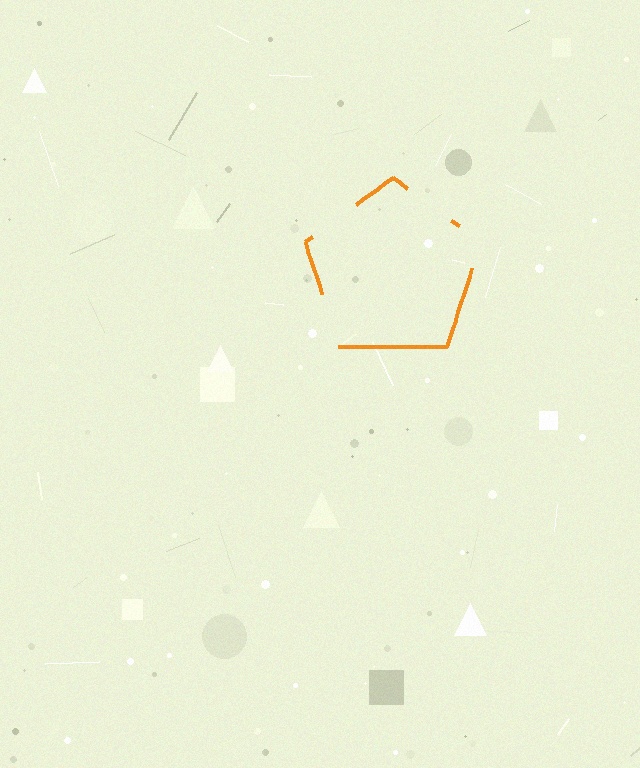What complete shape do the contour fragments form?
The contour fragments form a pentagon.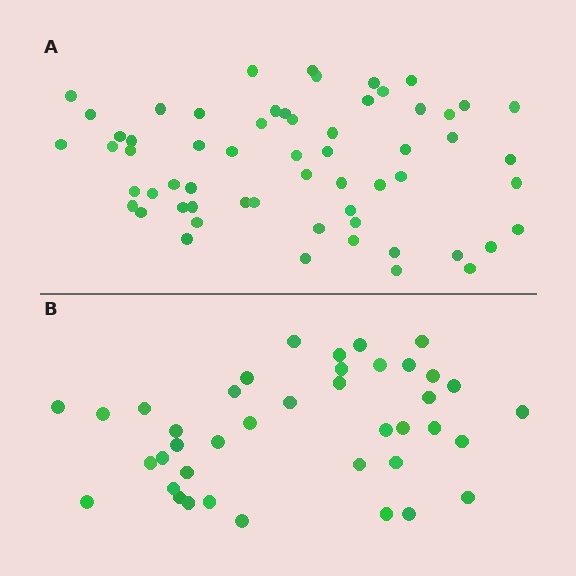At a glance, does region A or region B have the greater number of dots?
Region A (the top region) has more dots.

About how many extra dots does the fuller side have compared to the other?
Region A has approximately 20 more dots than region B.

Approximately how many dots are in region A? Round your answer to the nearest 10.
About 60 dots.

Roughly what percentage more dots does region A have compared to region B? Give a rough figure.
About 50% more.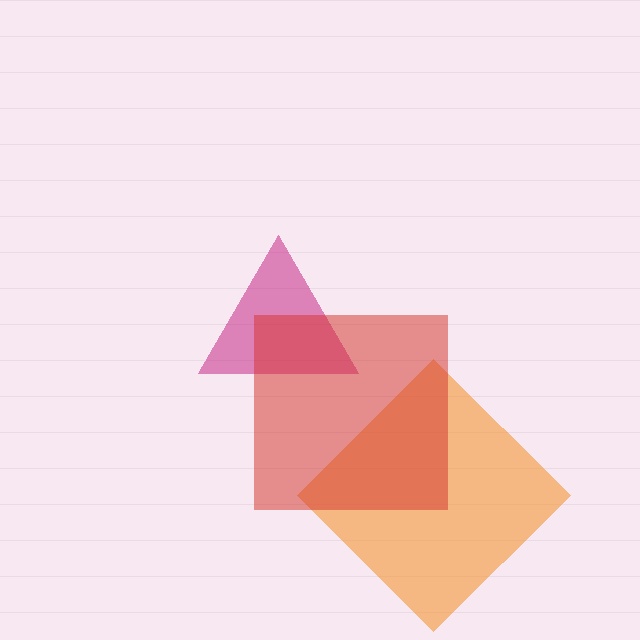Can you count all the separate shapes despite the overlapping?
Yes, there are 3 separate shapes.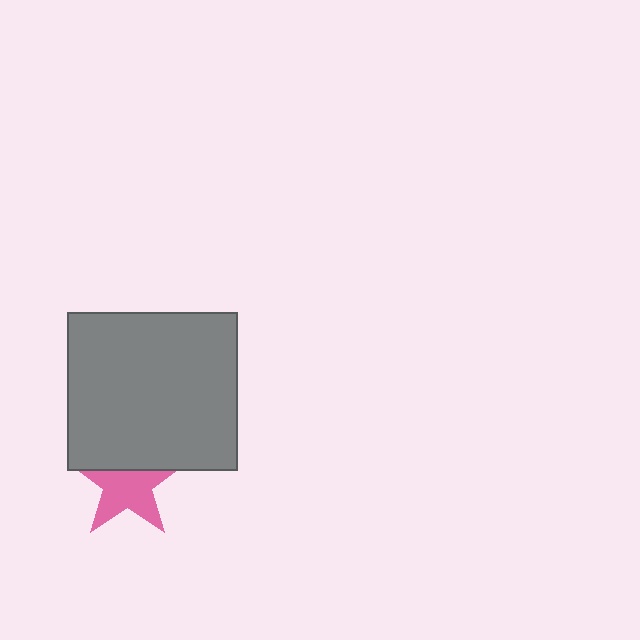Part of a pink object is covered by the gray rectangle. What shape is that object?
It is a star.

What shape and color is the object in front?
The object in front is a gray rectangle.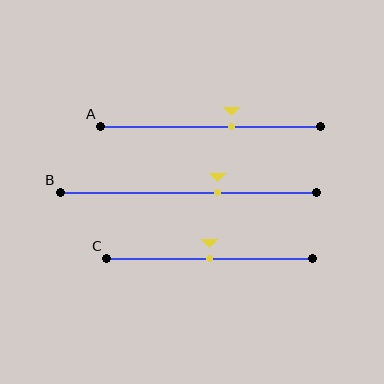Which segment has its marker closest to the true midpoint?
Segment C has its marker closest to the true midpoint.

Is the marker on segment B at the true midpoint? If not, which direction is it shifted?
No, the marker on segment B is shifted to the right by about 11% of the segment length.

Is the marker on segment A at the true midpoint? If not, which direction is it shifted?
No, the marker on segment A is shifted to the right by about 9% of the segment length.